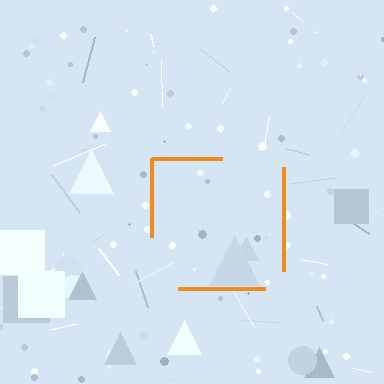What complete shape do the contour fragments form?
The contour fragments form a square.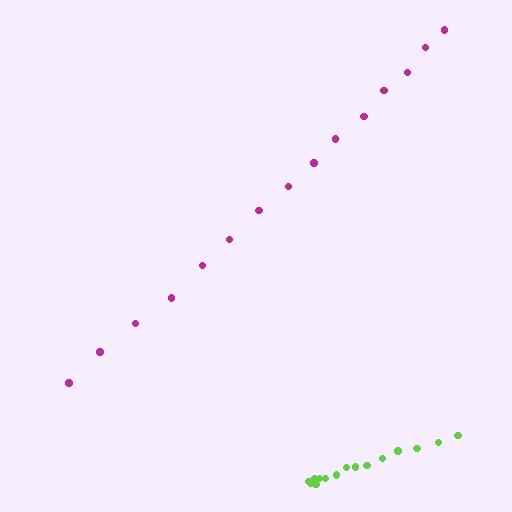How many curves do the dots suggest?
There are 2 distinct paths.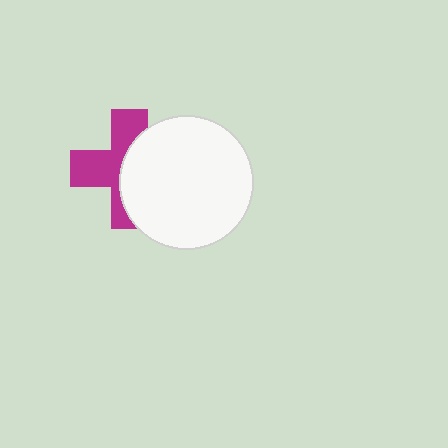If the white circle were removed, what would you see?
You would see the complete magenta cross.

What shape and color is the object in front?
The object in front is a white circle.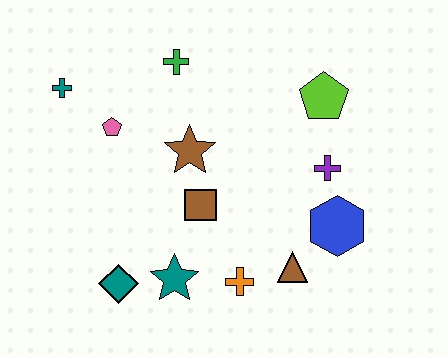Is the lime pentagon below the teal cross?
Yes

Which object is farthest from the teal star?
The lime pentagon is farthest from the teal star.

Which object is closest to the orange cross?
The brown triangle is closest to the orange cross.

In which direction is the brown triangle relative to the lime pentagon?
The brown triangle is below the lime pentagon.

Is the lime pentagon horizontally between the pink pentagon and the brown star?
No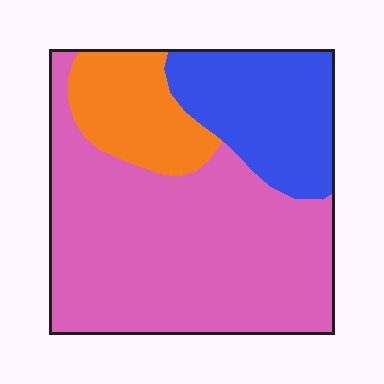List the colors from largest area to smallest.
From largest to smallest: pink, blue, orange.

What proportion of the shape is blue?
Blue takes up about one quarter (1/4) of the shape.